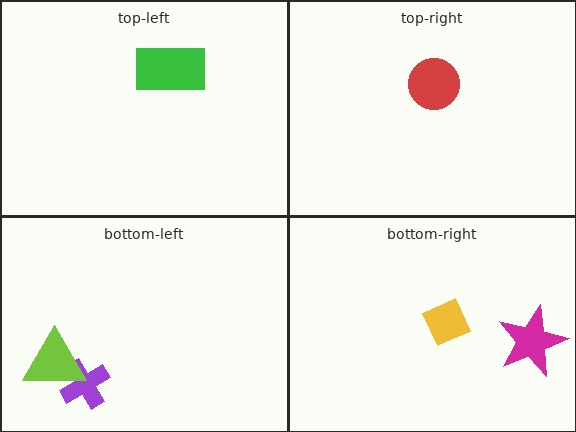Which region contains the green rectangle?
The top-left region.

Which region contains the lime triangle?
The bottom-left region.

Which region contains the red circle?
The top-right region.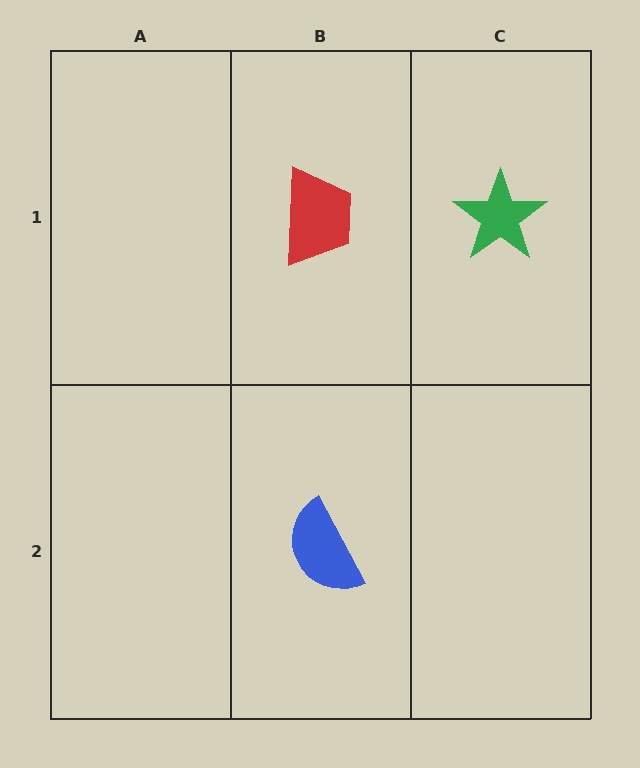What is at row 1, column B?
A red trapezoid.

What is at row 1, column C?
A green star.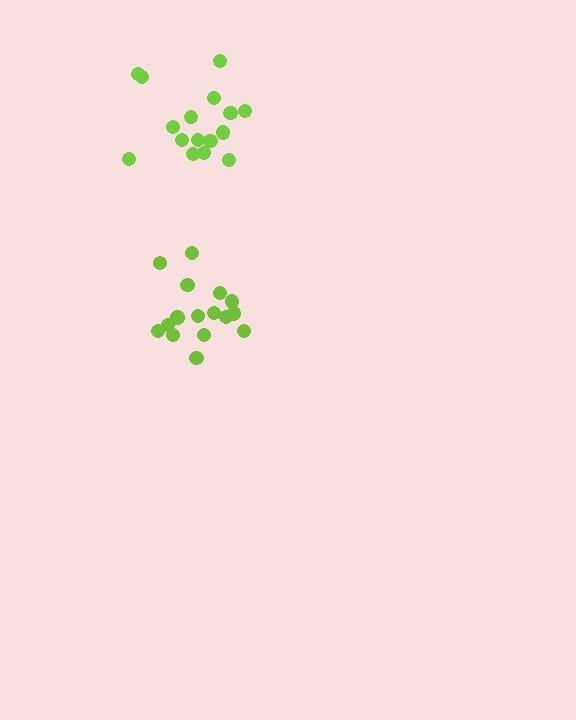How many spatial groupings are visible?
There are 2 spatial groupings.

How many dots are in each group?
Group 1: 16 dots, Group 2: 16 dots (32 total).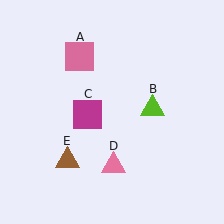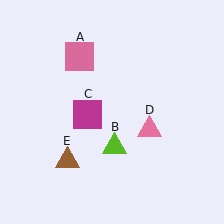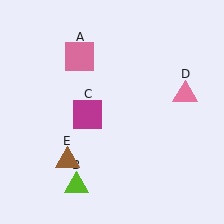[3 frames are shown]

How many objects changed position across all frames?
2 objects changed position: lime triangle (object B), pink triangle (object D).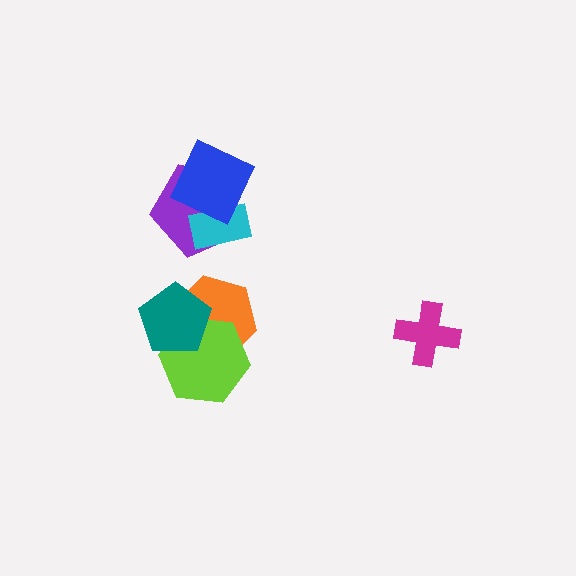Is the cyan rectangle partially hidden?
Yes, it is partially covered by another shape.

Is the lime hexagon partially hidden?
Yes, it is partially covered by another shape.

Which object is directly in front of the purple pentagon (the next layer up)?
The cyan rectangle is directly in front of the purple pentagon.